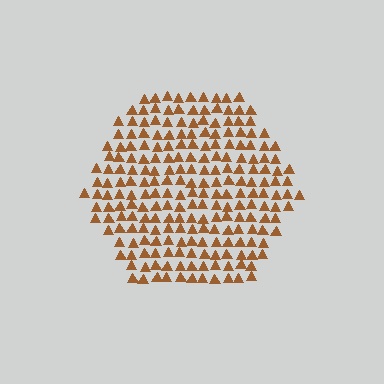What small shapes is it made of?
It is made of small triangles.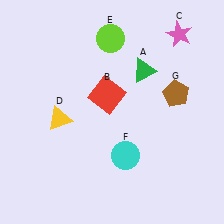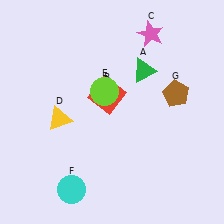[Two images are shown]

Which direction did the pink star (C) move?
The pink star (C) moved left.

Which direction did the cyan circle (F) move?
The cyan circle (F) moved left.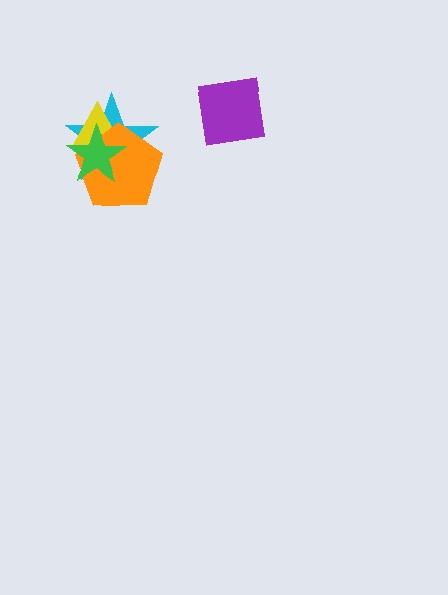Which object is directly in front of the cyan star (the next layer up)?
The yellow triangle is directly in front of the cyan star.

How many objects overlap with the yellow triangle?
3 objects overlap with the yellow triangle.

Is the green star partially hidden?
No, no other shape covers it.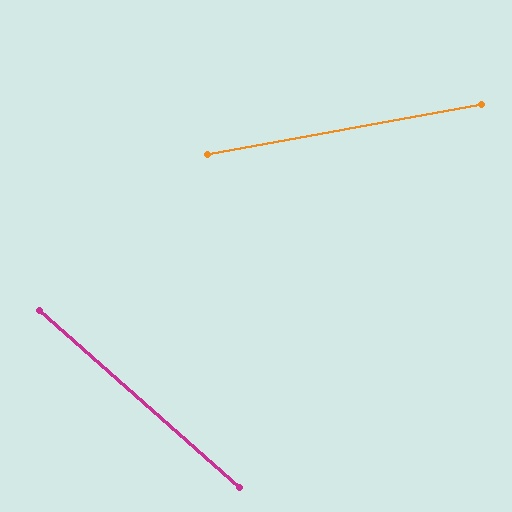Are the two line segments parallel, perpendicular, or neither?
Neither parallel nor perpendicular — they differ by about 52°.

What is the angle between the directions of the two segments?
Approximately 52 degrees.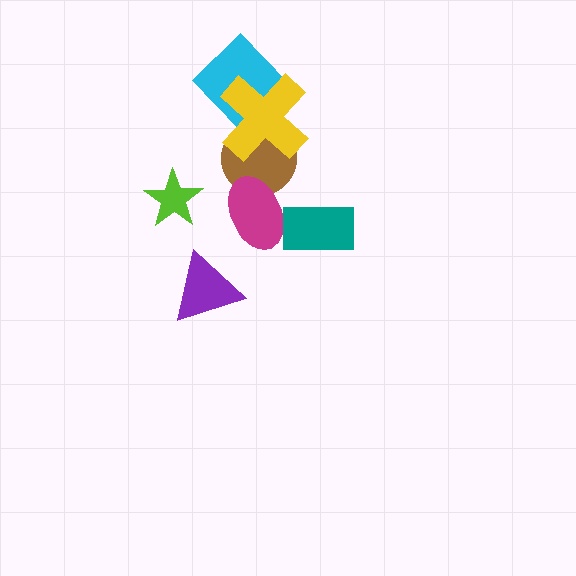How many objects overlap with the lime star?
0 objects overlap with the lime star.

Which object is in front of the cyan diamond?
The yellow cross is in front of the cyan diamond.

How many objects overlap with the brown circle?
2 objects overlap with the brown circle.